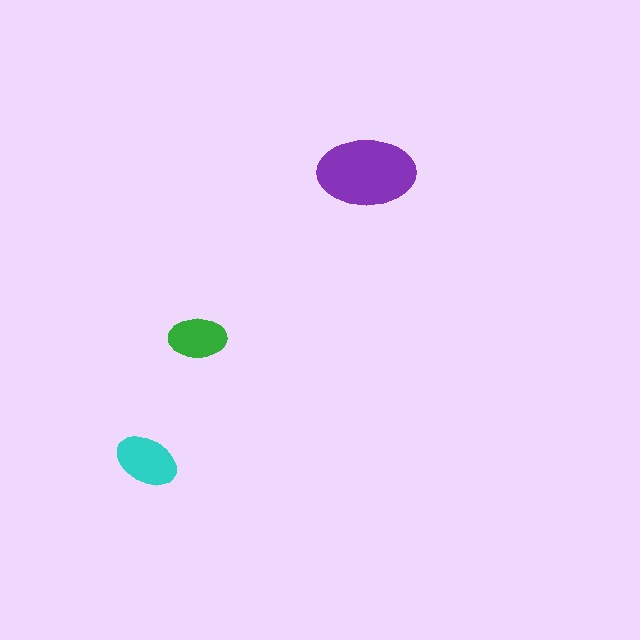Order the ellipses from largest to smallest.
the purple one, the cyan one, the green one.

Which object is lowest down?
The cyan ellipse is bottommost.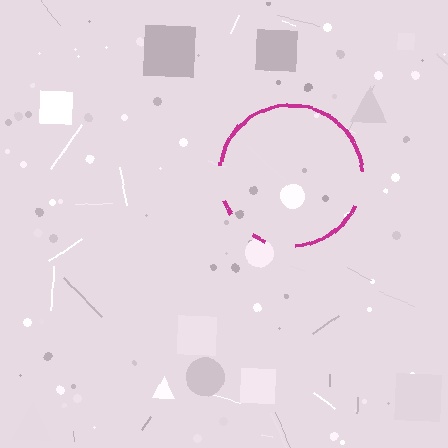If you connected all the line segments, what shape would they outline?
They would outline a circle.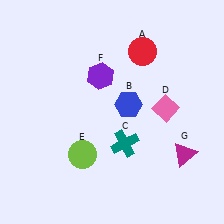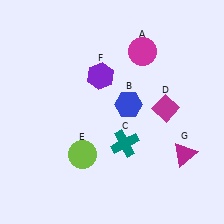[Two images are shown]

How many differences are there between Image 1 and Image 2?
There are 2 differences between the two images.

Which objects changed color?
A changed from red to magenta. D changed from pink to magenta.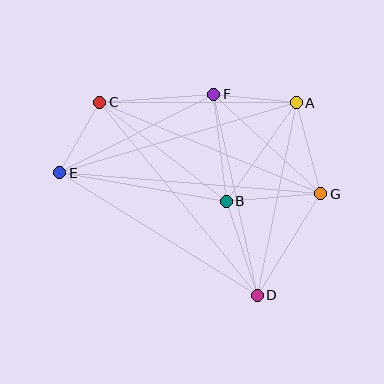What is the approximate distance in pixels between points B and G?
The distance between B and G is approximately 95 pixels.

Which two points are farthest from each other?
Points E and G are farthest from each other.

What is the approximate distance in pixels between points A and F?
The distance between A and F is approximately 83 pixels.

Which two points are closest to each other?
Points C and E are closest to each other.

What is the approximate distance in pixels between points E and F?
The distance between E and F is approximately 173 pixels.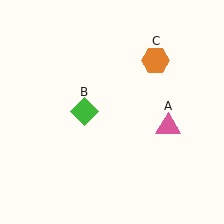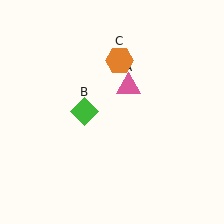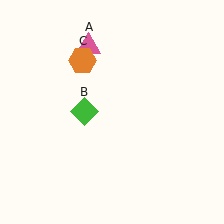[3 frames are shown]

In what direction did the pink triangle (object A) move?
The pink triangle (object A) moved up and to the left.